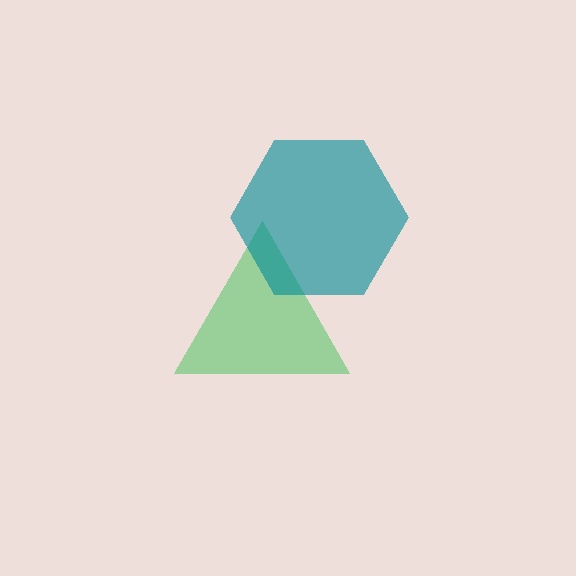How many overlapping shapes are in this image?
There are 2 overlapping shapes in the image.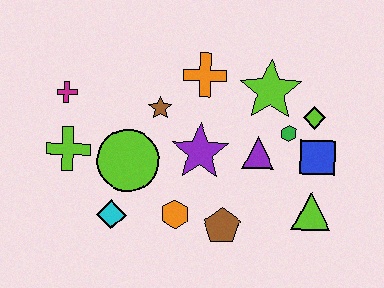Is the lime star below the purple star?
No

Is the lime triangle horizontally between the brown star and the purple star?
No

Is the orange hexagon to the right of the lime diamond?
No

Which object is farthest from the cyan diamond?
The lime diamond is farthest from the cyan diamond.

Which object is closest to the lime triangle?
The blue square is closest to the lime triangle.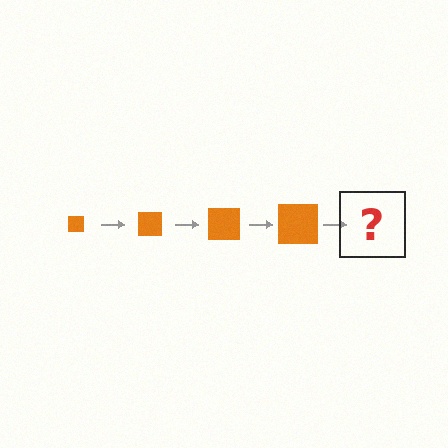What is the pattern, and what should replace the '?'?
The pattern is that the square gets progressively larger each step. The '?' should be an orange square, larger than the previous one.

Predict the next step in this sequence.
The next step is an orange square, larger than the previous one.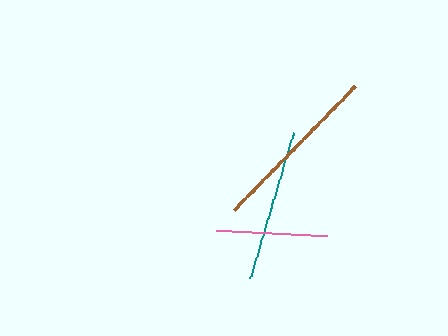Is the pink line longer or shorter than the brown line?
The brown line is longer than the pink line.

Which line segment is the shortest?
The pink line is the shortest at approximately 110 pixels.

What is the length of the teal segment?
The teal segment is approximately 152 pixels long.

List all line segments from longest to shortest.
From longest to shortest: brown, teal, pink.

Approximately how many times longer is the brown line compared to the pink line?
The brown line is approximately 1.6 times the length of the pink line.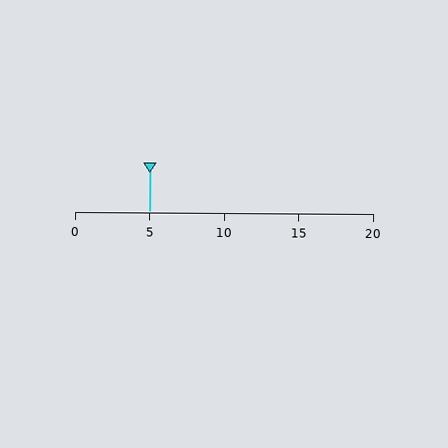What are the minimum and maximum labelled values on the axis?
The axis runs from 0 to 20.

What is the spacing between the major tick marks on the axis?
The major ticks are spaced 5 apart.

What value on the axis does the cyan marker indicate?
The marker indicates approximately 5.